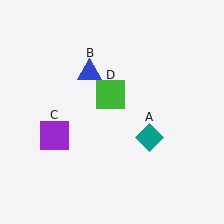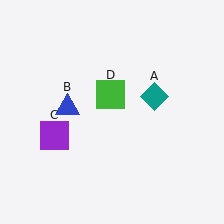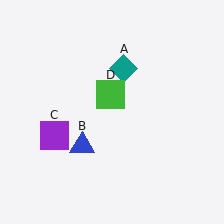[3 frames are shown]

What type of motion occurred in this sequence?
The teal diamond (object A), blue triangle (object B) rotated counterclockwise around the center of the scene.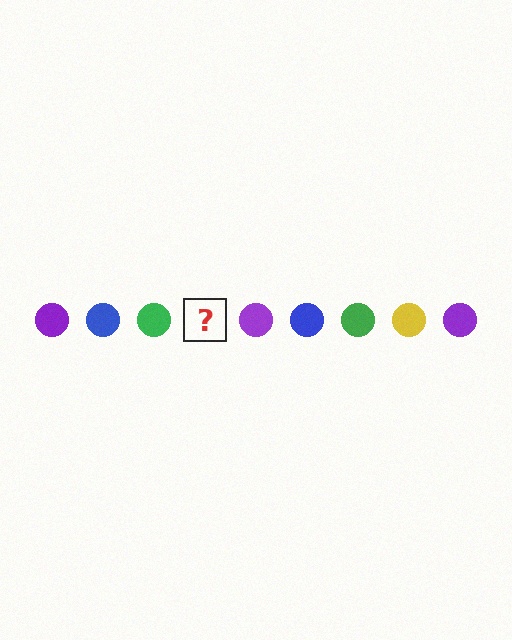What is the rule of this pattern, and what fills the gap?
The rule is that the pattern cycles through purple, blue, green, yellow circles. The gap should be filled with a yellow circle.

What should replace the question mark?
The question mark should be replaced with a yellow circle.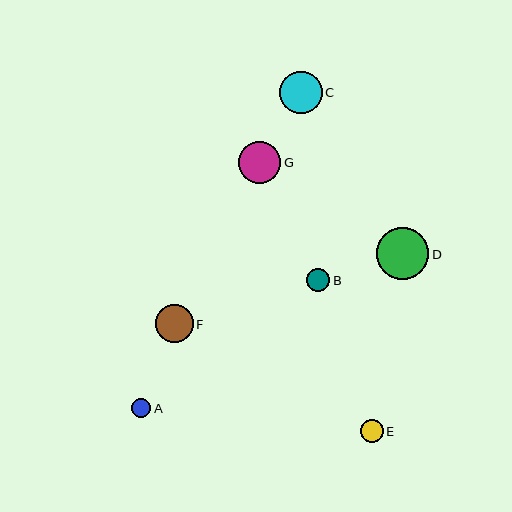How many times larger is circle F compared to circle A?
Circle F is approximately 2.0 times the size of circle A.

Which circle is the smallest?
Circle A is the smallest with a size of approximately 19 pixels.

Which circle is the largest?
Circle D is the largest with a size of approximately 53 pixels.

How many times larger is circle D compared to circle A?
Circle D is approximately 2.8 times the size of circle A.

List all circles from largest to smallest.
From largest to smallest: D, C, G, F, B, E, A.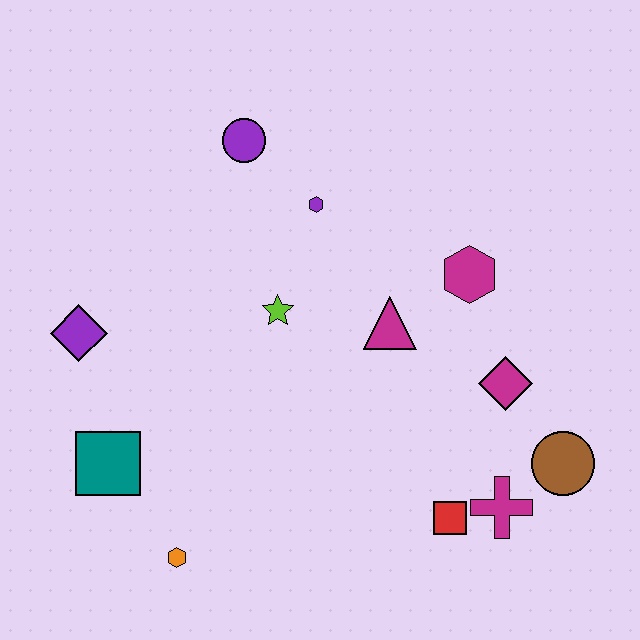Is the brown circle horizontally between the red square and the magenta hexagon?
No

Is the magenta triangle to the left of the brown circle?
Yes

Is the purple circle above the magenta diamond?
Yes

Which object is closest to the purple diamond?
The teal square is closest to the purple diamond.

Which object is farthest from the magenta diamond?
The purple diamond is farthest from the magenta diamond.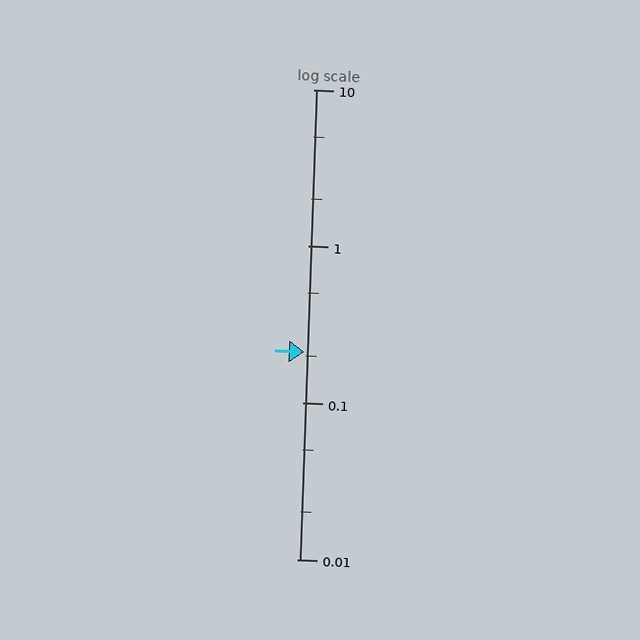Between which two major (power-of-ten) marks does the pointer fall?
The pointer is between 0.1 and 1.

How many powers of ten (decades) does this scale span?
The scale spans 3 decades, from 0.01 to 10.